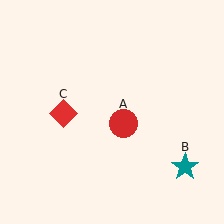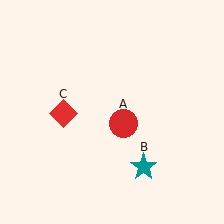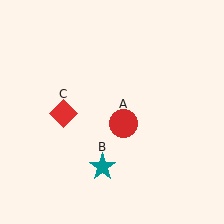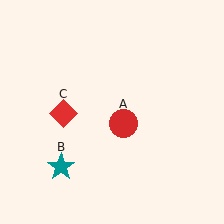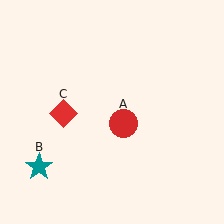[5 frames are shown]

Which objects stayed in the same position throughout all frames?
Red circle (object A) and red diamond (object C) remained stationary.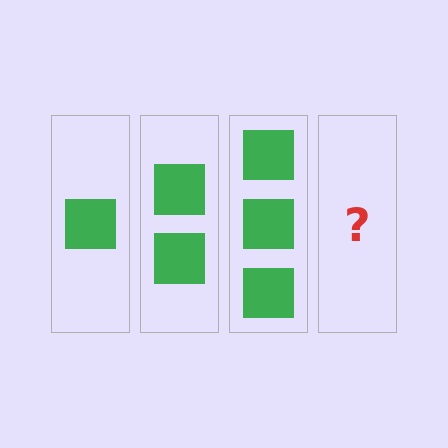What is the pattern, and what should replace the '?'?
The pattern is that each step adds one more square. The '?' should be 4 squares.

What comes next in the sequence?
The next element should be 4 squares.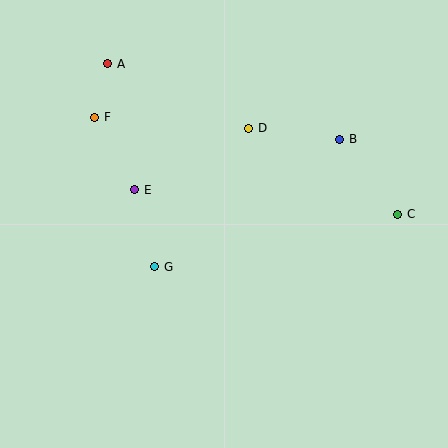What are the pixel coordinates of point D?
Point D is at (249, 128).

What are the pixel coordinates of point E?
Point E is at (135, 190).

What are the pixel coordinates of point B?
Point B is at (340, 139).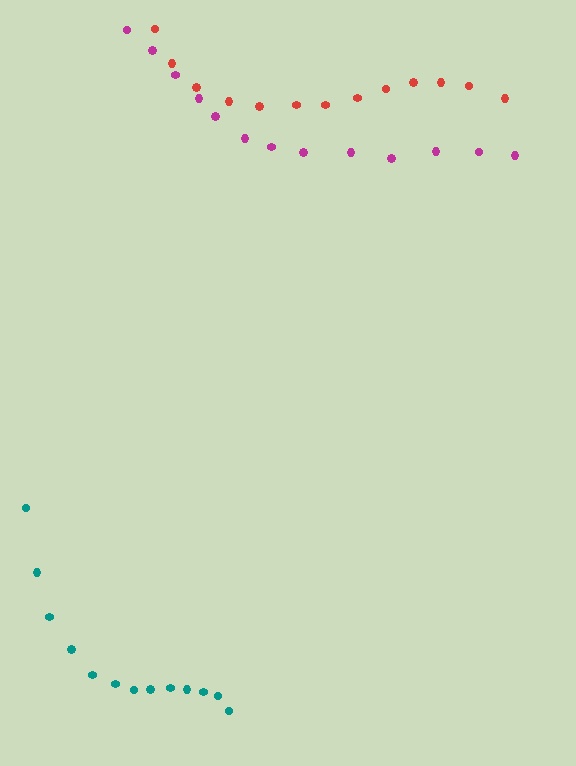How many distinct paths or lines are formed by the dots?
There are 3 distinct paths.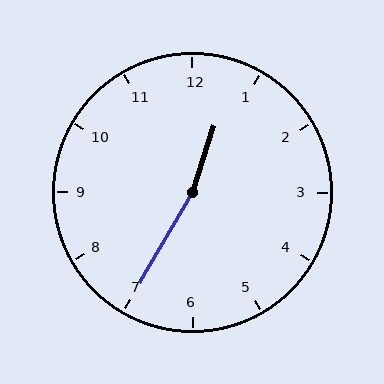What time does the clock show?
12:35.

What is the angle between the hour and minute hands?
Approximately 168 degrees.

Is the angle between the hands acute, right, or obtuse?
It is obtuse.